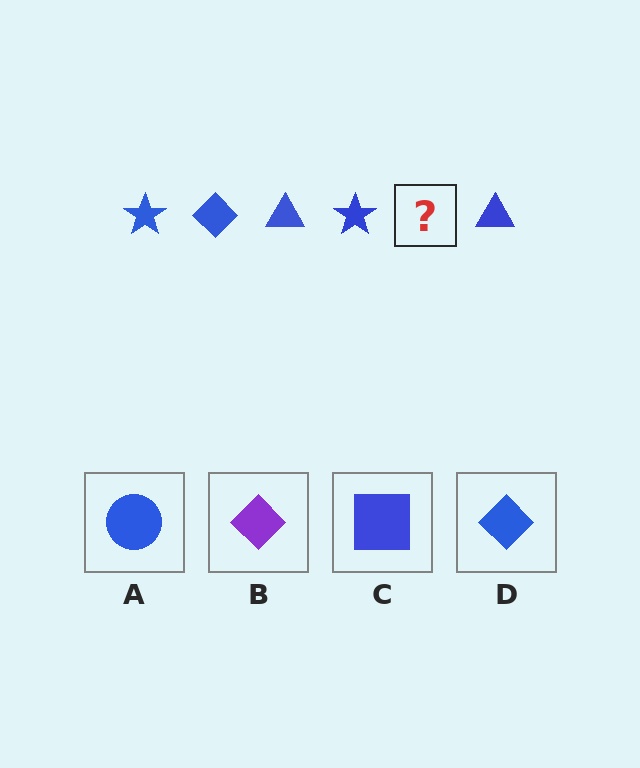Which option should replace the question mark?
Option D.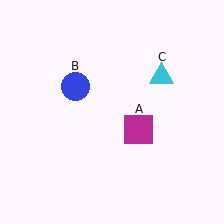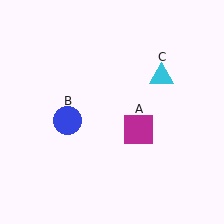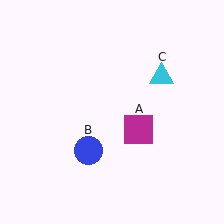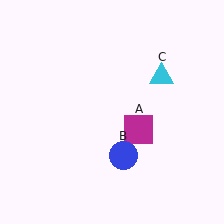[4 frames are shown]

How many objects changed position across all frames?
1 object changed position: blue circle (object B).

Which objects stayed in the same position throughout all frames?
Magenta square (object A) and cyan triangle (object C) remained stationary.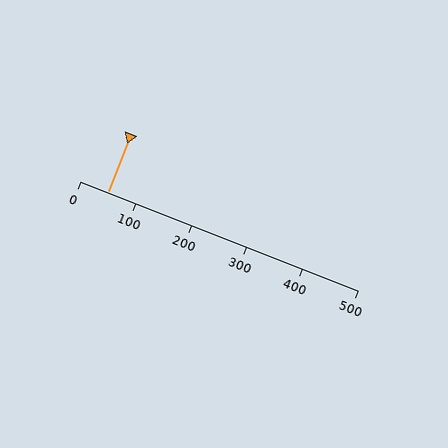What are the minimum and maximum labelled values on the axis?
The axis runs from 0 to 500.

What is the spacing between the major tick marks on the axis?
The major ticks are spaced 100 apart.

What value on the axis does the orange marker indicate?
The marker indicates approximately 50.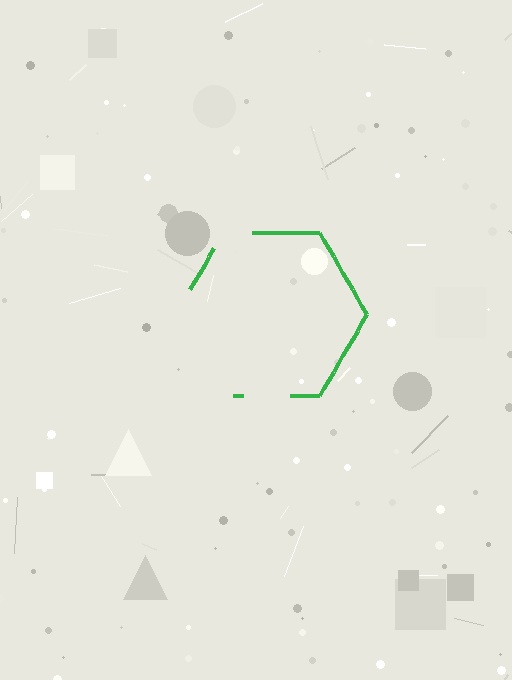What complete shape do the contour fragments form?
The contour fragments form a hexagon.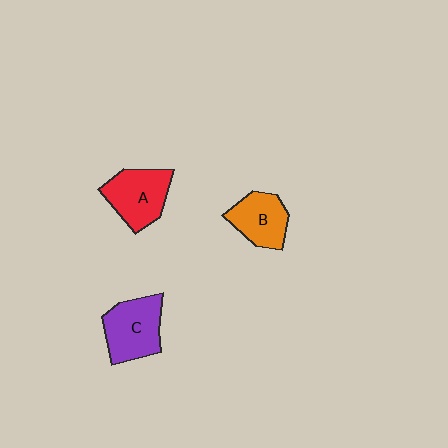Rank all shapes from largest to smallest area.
From largest to smallest: C (purple), A (red), B (orange).